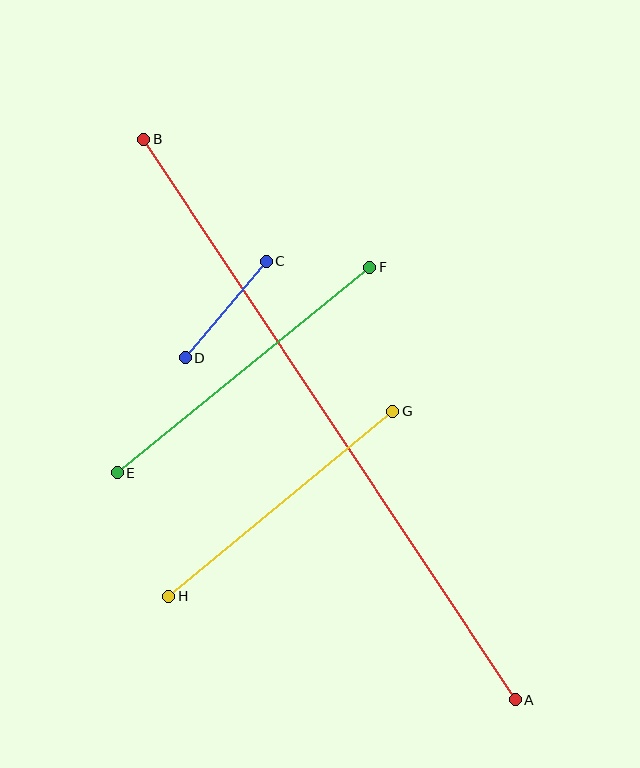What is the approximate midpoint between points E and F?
The midpoint is at approximately (244, 370) pixels.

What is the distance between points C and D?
The distance is approximately 126 pixels.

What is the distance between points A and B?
The distance is approximately 672 pixels.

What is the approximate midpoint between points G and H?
The midpoint is at approximately (281, 504) pixels.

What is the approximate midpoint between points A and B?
The midpoint is at approximately (330, 420) pixels.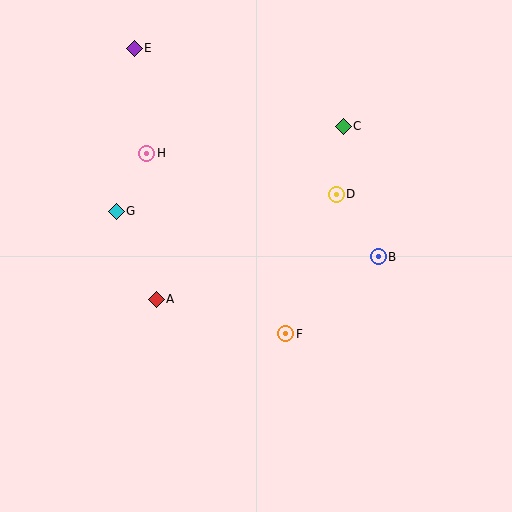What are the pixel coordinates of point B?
Point B is at (378, 257).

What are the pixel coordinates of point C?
Point C is at (343, 126).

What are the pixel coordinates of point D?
Point D is at (336, 194).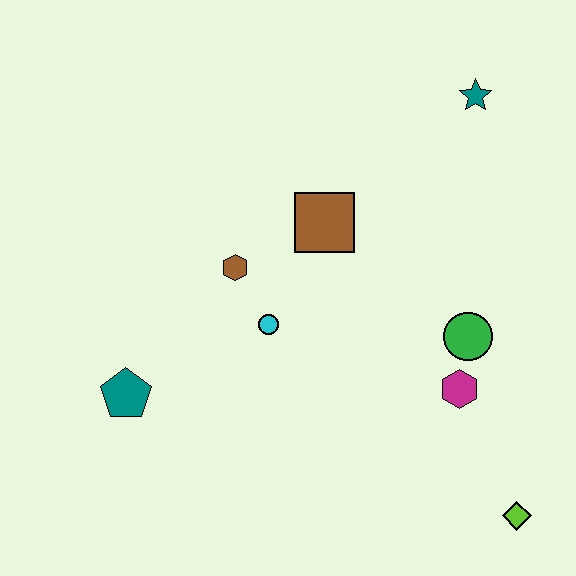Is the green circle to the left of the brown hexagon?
No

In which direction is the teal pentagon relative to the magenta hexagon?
The teal pentagon is to the left of the magenta hexagon.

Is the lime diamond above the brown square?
No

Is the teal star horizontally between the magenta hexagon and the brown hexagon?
No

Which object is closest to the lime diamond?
The magenta hexagon is closest to the lime diamond.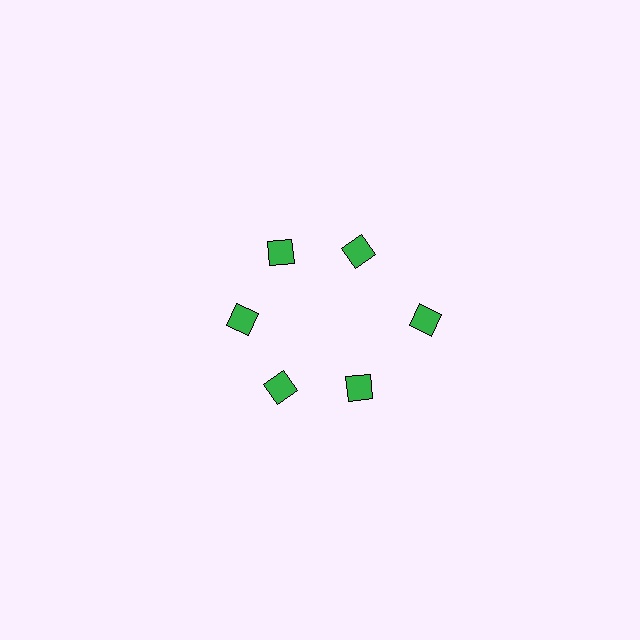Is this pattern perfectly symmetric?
No. The 6 green diamonds are arranged in a ring, but one element near the 3 o'clock position is pushed outward from the center, breaking the 6-fold rotational symmetry.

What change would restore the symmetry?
The symmetry would be restored by moving it inward, back onto the ring so that all 6 diamonds sit at equal angles and equal distance from the center.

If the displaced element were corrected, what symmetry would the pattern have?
It would have 6-fold rotational symmetry — the pattern would map onto itself every 60 degrees.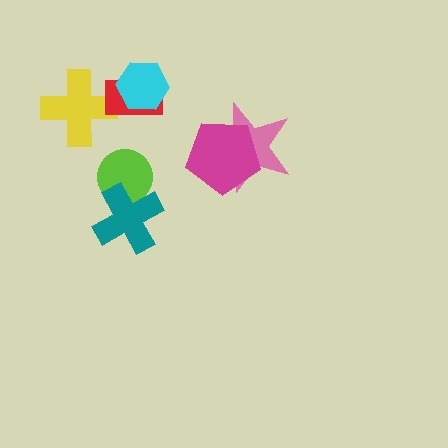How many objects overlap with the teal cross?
1 object overlaps with the teal cross.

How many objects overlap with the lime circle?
1 object overlaps with the lime circle.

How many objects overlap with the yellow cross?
1 object overlaps with the yellow cross.